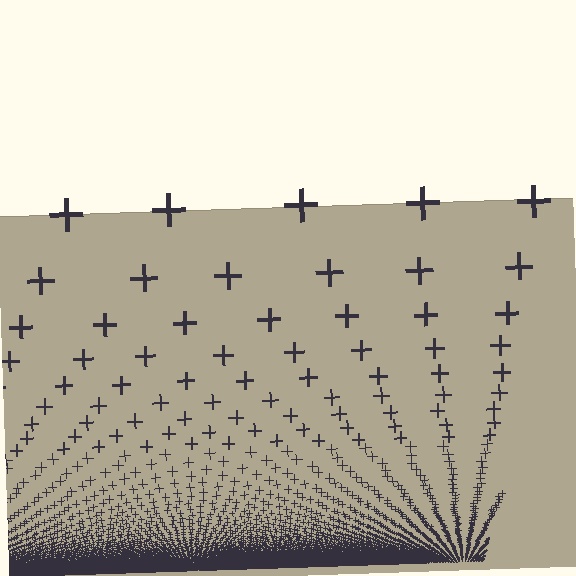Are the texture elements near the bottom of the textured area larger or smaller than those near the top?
Smaller. The gradient is inverted — elements near the bottom are smaller and denser.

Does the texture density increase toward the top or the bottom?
Density increases toward the bottom.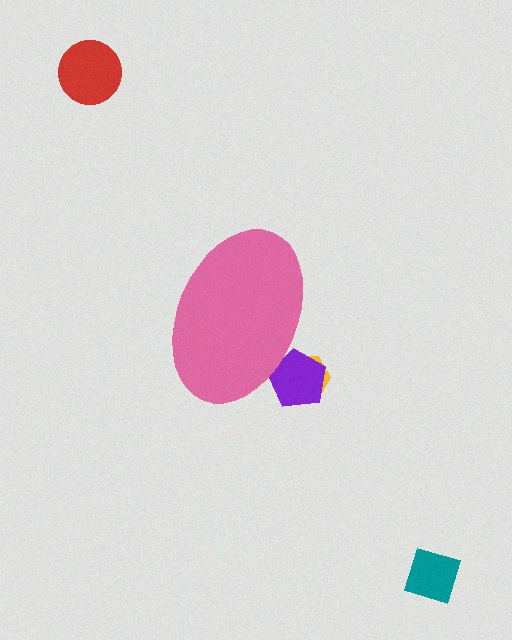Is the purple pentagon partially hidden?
Yes, the purple pentagon is partially hidden behind the pink ellipse.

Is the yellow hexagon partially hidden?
Yes, the yellow hexagon is partially hidden behind the pink ellipse.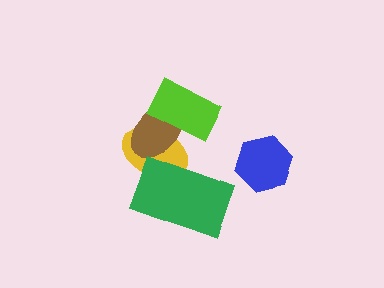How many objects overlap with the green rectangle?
1 object overlaps with the green rectangle.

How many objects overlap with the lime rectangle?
2 objects overlap with the lime rectangle.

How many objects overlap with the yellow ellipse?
3 objects overlap with the yellow ellipse.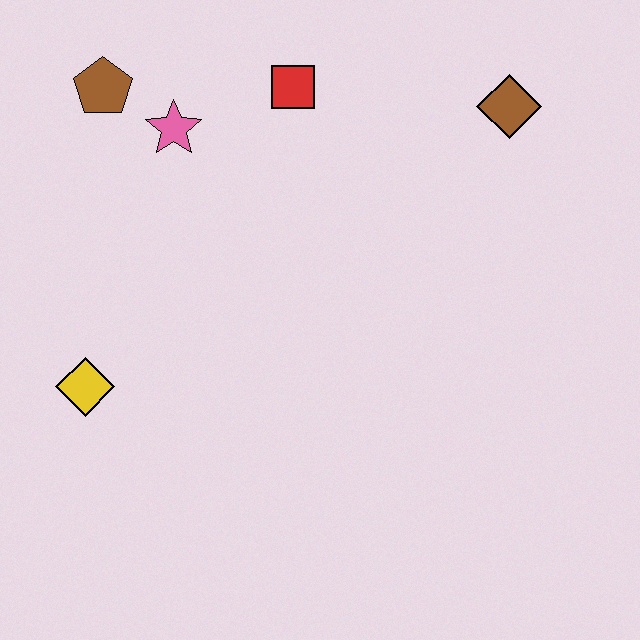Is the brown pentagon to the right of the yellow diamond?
Yes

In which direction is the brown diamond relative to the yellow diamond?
The brown diamond is to the right of the yellow diamond.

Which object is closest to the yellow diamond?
The pink star is closest to the yellow diamond.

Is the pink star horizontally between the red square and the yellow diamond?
Yes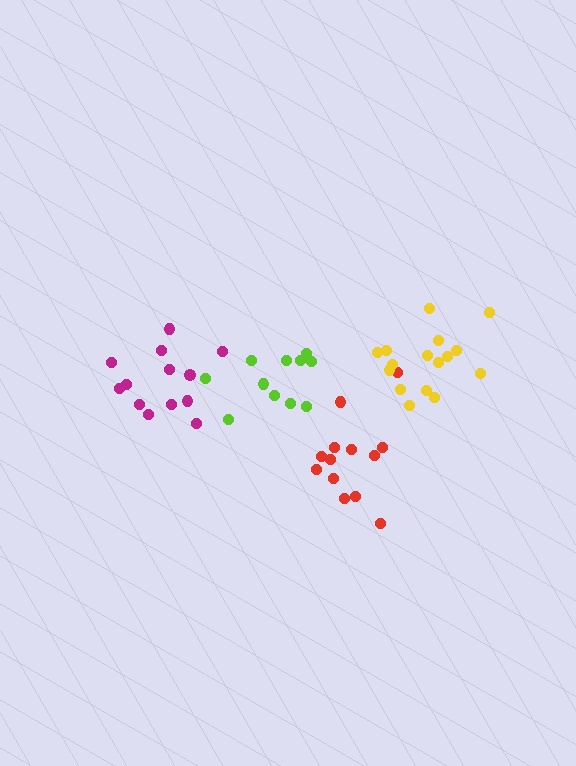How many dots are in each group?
Group 1: 14 dots, Group 2: 13 dots, Group 3: 11 dots, Group 4: 16 dots (54 total).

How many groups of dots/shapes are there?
There are 4 groups.